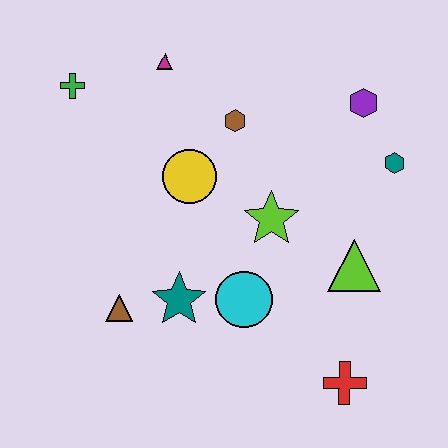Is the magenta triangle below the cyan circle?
No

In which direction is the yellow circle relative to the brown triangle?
The yellow circle is above the brown triangle.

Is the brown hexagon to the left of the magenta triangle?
No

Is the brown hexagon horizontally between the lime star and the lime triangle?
No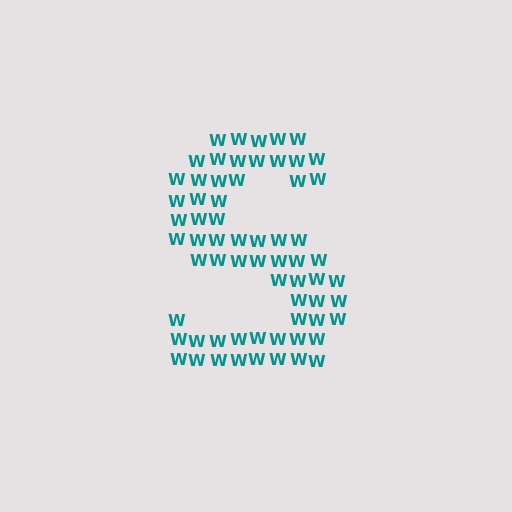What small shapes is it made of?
It is made of small letter W's.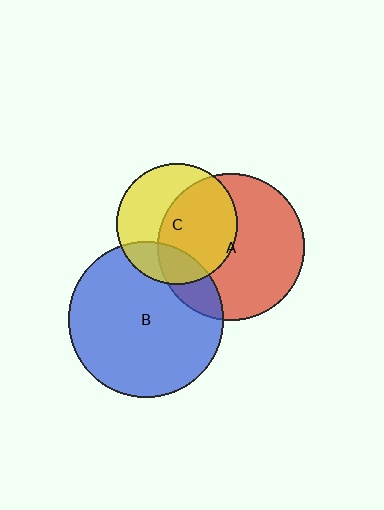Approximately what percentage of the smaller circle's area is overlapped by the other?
Approximately 20%.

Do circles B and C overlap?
Yes.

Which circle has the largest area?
Circle B (blue).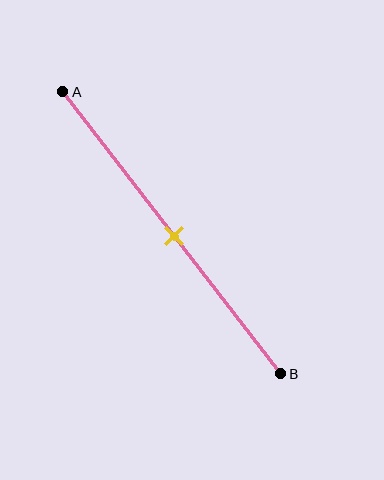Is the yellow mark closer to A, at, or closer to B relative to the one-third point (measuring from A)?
The yellow mark is closer to point B than the one-third point of segment AB.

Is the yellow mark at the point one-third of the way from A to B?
No, the mark is at about 50% from A, not at the 33% one-third point.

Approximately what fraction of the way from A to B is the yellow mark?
The yellow mark is approximately 50% of the way from A to B.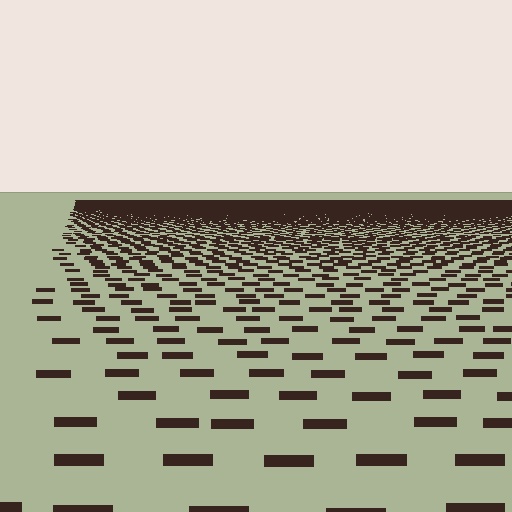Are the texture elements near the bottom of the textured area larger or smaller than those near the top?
Larger. Near the bottom, elements are closer to the viewer and appear at a bigger on-screen size.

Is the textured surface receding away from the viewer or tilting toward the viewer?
The surface is receding away from the viewer. Texture elements get smaller and denser toward the top.